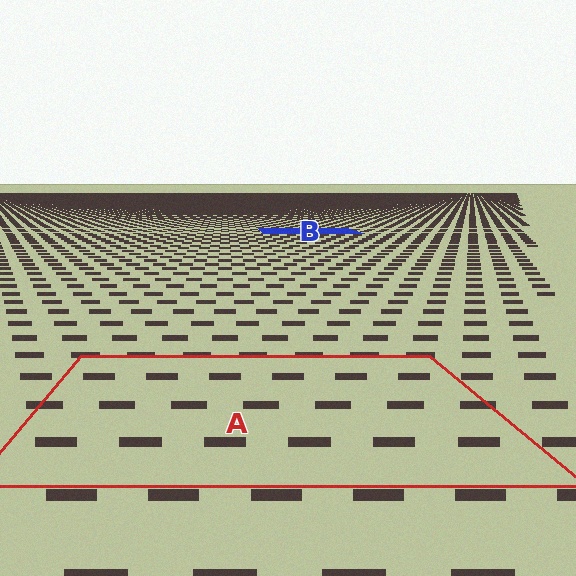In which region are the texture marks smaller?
The texture marks are smaller in region B, because it is farther away.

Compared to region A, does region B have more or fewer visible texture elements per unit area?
Region B has more texture elements per unit area — they are packed more densely because it is farther away.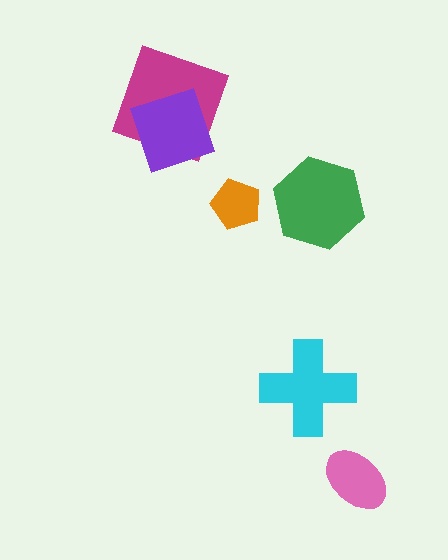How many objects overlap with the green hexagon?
0 objects overlap with the green hexagon.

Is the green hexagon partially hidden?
No, no other shape covers it.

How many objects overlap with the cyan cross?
0 objects overlap with the cyan cross.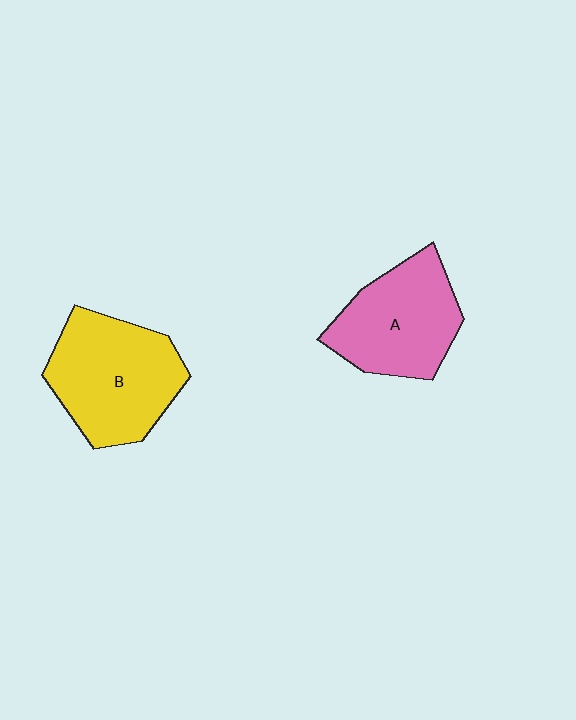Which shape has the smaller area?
Shape A (pink).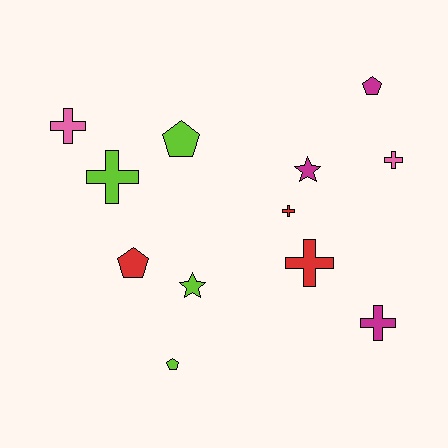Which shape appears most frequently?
Cross, with 6 objects.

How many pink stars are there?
There are no pink stars.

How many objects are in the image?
There are 12 objects.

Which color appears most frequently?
Lime, with 4 objects.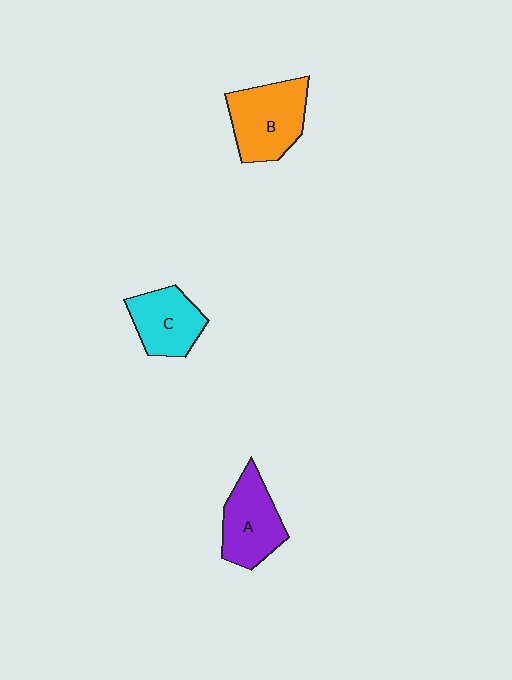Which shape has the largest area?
Shape B (orange).